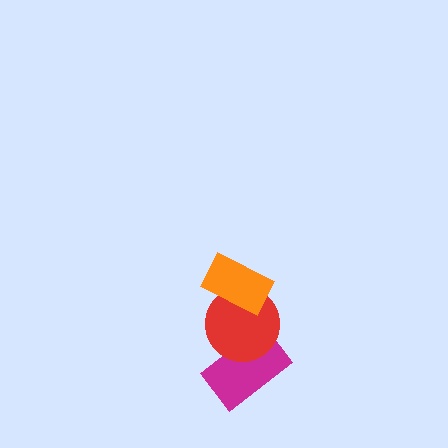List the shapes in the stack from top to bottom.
From top to bottom: the orange rectangle, the red circle, the magenta rectangle.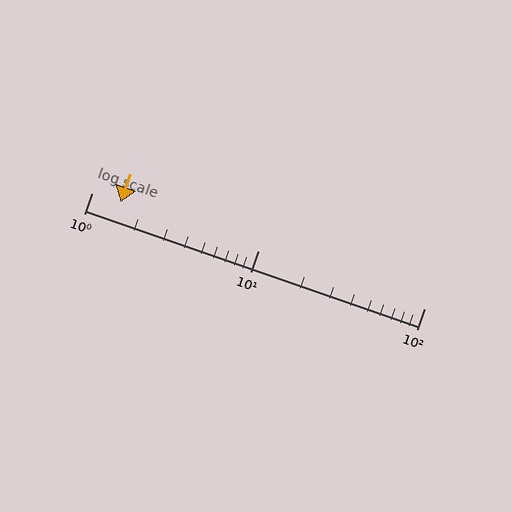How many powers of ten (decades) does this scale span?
The scale spans 2 decades, from 1 to 100.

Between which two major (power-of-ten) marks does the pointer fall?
The pointer is between 1 and 10.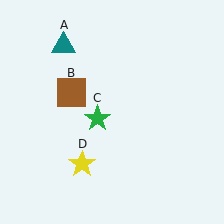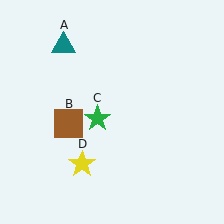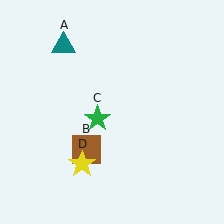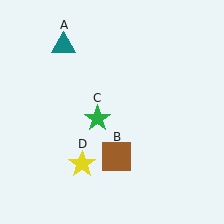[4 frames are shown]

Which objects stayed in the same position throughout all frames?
Teal triangle (object A) and green star (object C) and yellow star (object D) remained stationary.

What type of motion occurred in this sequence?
The brown square (object B) rotated counterclockwise around the center of the scene.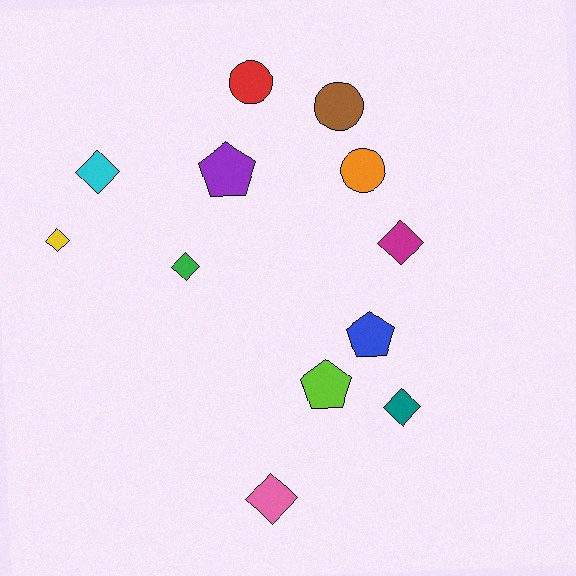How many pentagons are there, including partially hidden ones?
There are 3 pentagons.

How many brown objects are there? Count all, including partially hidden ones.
There is 1 brown object.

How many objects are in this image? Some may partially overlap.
There are 12 objects.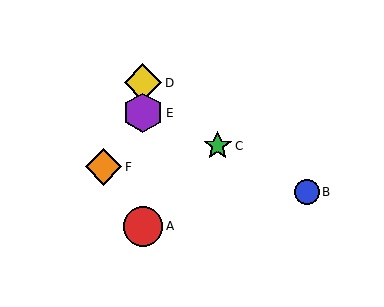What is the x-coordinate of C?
Object C is at x≈218.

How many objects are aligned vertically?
3 objects (A, D, E) are aligned vertically.